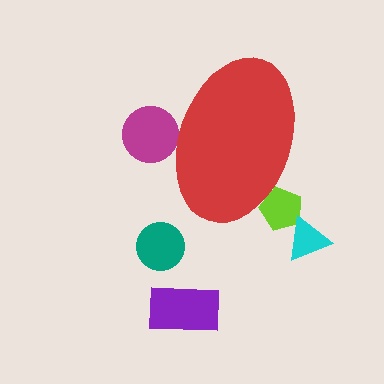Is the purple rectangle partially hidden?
No, the purple rectangle is fully visible.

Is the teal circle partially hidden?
No, the teal circle is fully visible.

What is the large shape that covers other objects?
A red ellipse.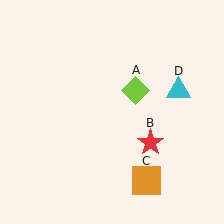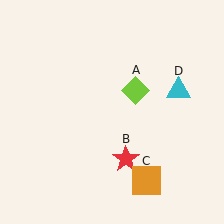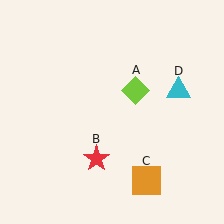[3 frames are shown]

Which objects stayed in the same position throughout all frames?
Lime diamond (object A) and orange square (object C) and cyan triangle (object D) remained stationary.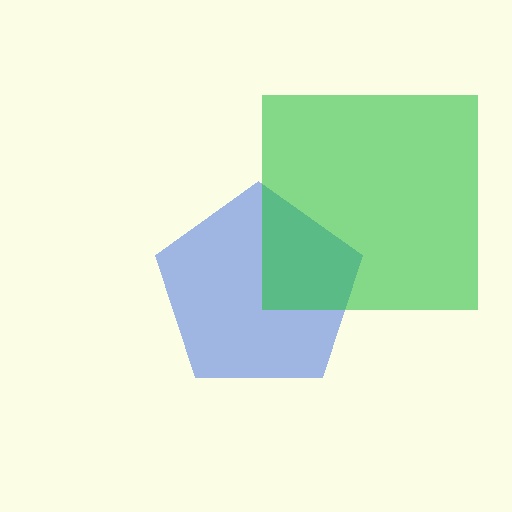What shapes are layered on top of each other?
The layered shapes are: a blue pentagon, a green square.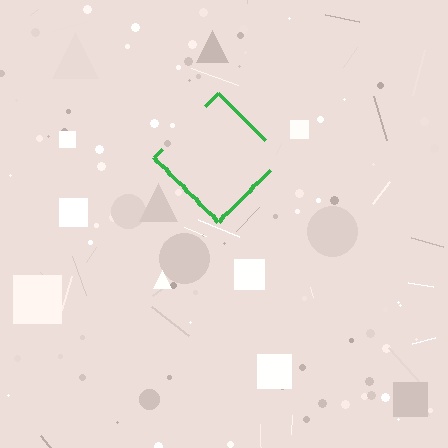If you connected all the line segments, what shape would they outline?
They would outline a diamond.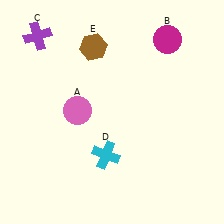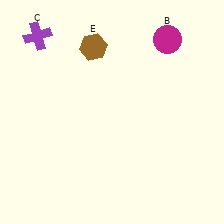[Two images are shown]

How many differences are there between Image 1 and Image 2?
There are 2 differences between the two images.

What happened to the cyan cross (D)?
The cyan cross (D) was removed in Image 2. It was in the bottom-left area of Image 1.